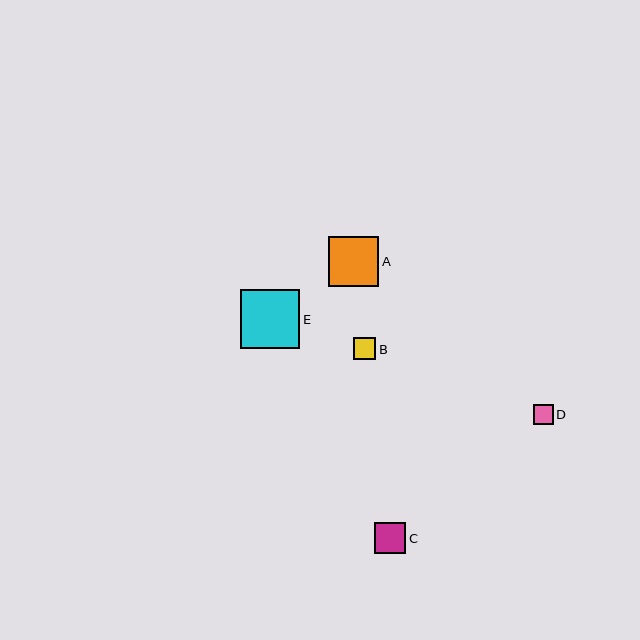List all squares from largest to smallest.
From largest to smallest: E, A, C, B, D.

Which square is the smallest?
Square D is the smallest with a size of approximately 20 pixels.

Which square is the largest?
Square E is the largest with a size of approximately 59 pixels.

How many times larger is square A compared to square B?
Square A is approximately 2.2 times the size of square B.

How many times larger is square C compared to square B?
Square C is approximately 1.4 times the size of square B.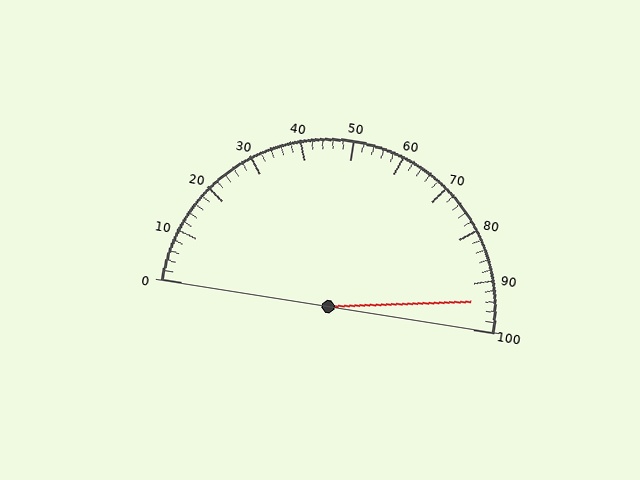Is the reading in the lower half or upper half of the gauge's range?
The reading is in the upper half of the range (0 to 100).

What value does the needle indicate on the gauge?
The needle indicates approximately 94.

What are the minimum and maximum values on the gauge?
The gauge ranges from 0 to 100.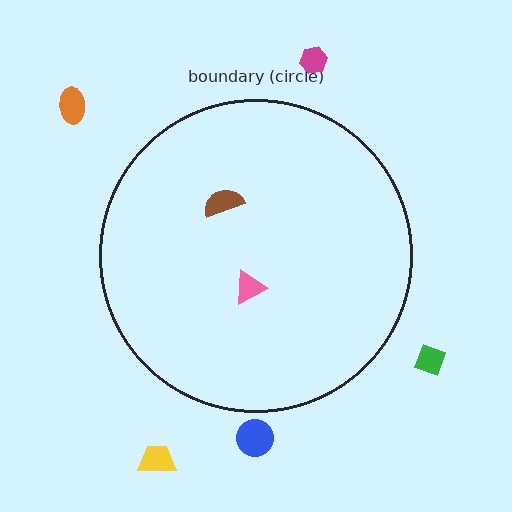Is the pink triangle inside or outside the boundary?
Inside.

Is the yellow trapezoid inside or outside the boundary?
Outside.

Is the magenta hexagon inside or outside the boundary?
Outside.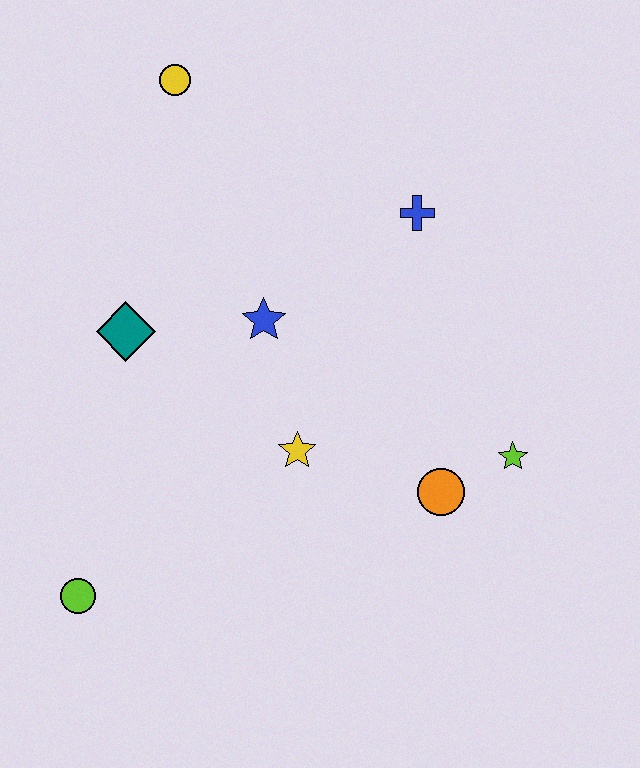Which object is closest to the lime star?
The orange circle is closest to the lime star.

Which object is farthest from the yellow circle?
The lime circle is farthest from the yellow circle.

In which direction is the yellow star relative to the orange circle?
The yellow star is to the left of the orange circle.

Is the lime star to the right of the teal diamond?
Yes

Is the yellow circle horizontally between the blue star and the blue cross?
No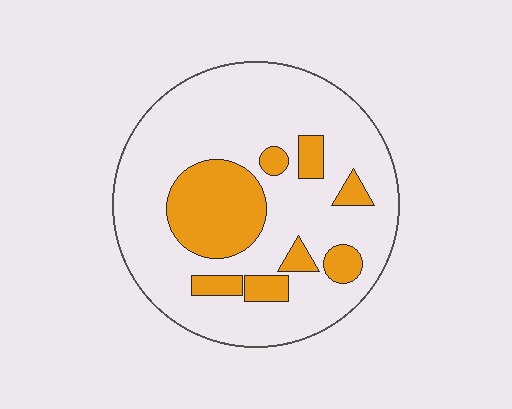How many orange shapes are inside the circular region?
8.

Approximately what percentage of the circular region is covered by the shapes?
Approximately 25%.